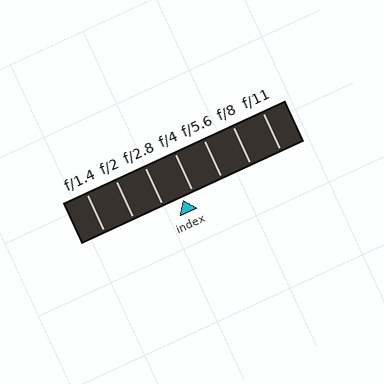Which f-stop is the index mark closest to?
The index mark is closest to f/4.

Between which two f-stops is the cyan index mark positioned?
The index mark is between f/2.8 and f/4.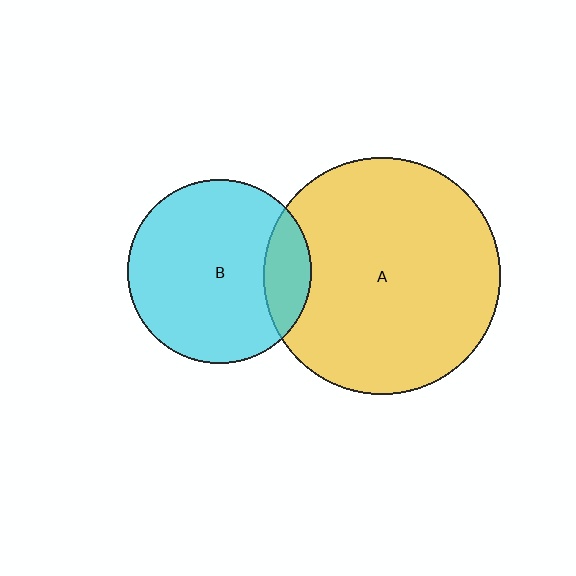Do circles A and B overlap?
Yes.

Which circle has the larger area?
Circle A (yellow).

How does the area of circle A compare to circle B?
Approximately 1.7 times.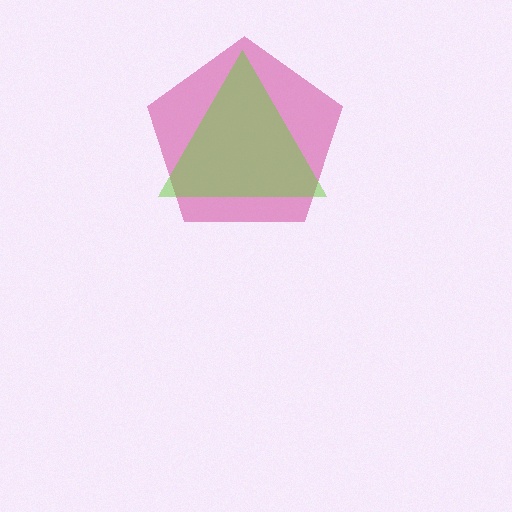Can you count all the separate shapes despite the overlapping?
Yes, there are 2 separate shapes.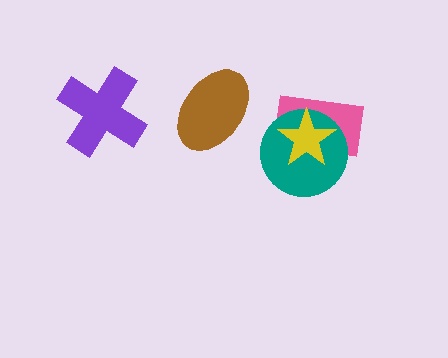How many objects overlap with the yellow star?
2 objects overlap with the yellow star.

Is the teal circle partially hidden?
Yes, it is partially covered by another shape.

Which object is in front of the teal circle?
The yellow star is in front of the teal circle.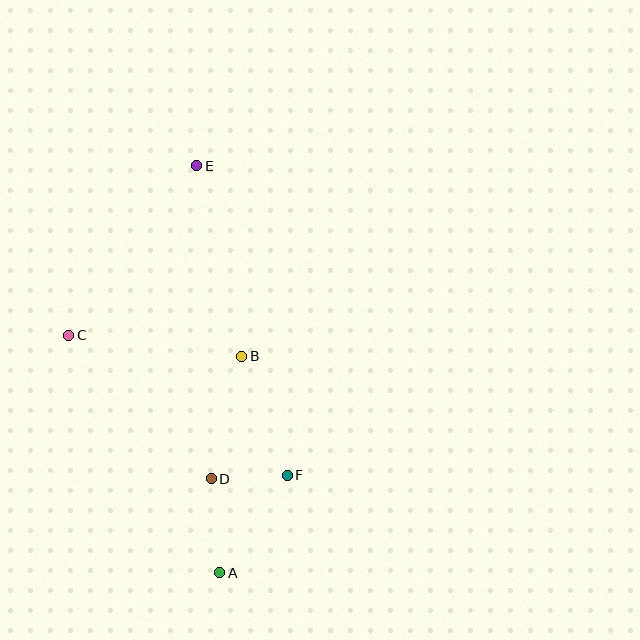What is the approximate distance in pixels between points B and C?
The distance between B and C is approximately 175 pixels.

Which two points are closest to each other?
Points D and F are closest to each other.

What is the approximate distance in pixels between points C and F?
The distance between C and F is approximately 260 pixels.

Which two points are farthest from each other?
Points A and E are farthest from each other.